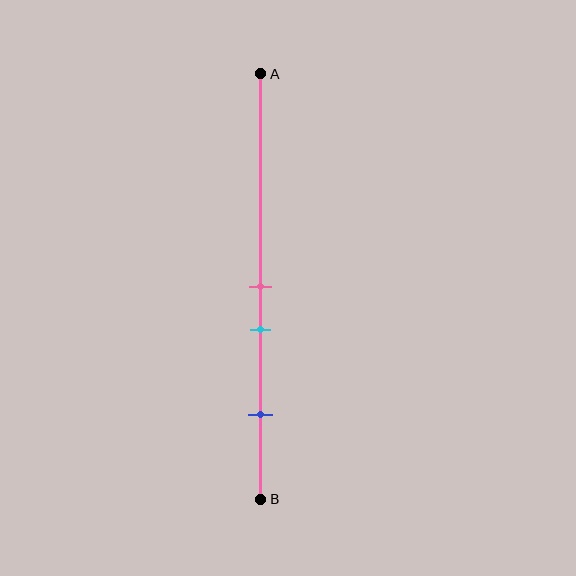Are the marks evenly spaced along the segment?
No, the marks are not evenly spaced.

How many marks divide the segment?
There are 3 marks dividing the segment.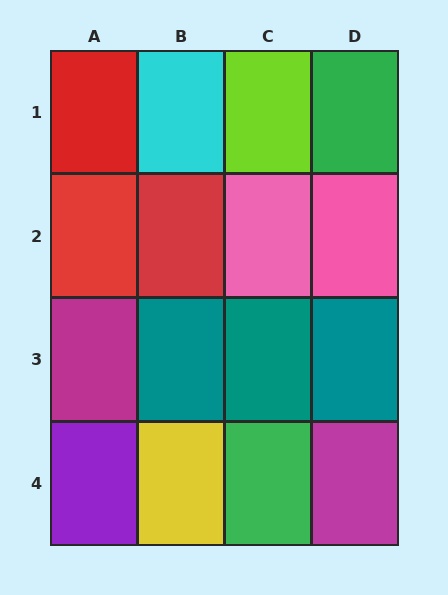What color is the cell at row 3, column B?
Teal.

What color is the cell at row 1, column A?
Red.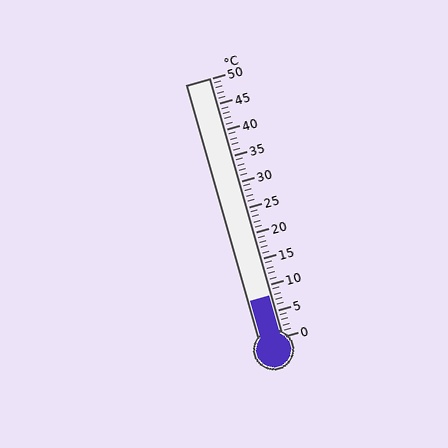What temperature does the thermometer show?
The thermometer shows approximately 8°C.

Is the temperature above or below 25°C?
The temperature is below 25°C.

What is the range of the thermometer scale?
The thermometer scale ranges from 0°C to 50°C.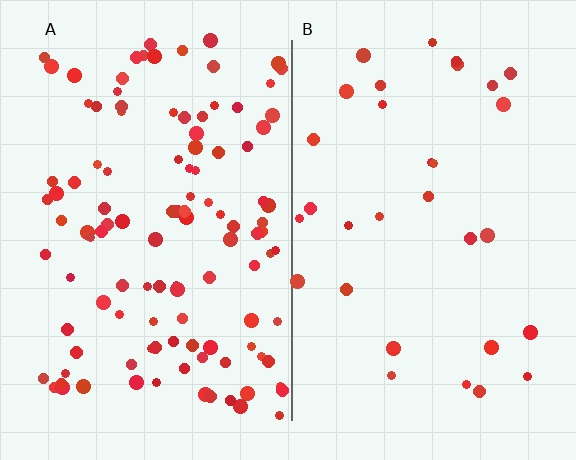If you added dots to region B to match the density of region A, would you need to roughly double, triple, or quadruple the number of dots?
Approximately quadruple.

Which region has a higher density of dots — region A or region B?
A (the left).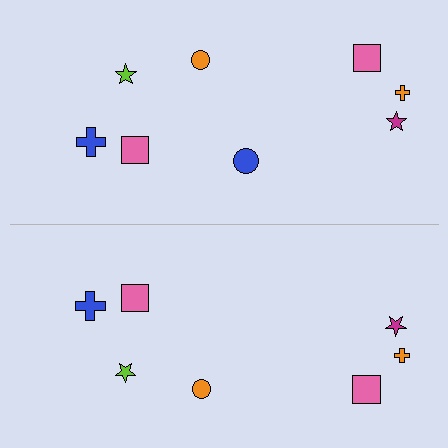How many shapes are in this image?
There are 15 shapes in this image.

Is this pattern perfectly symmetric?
No, the pattern is not perfectly symmetric. A blue circle is missing from the bottom side.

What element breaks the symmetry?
A blue circle is missing from the bottom side.